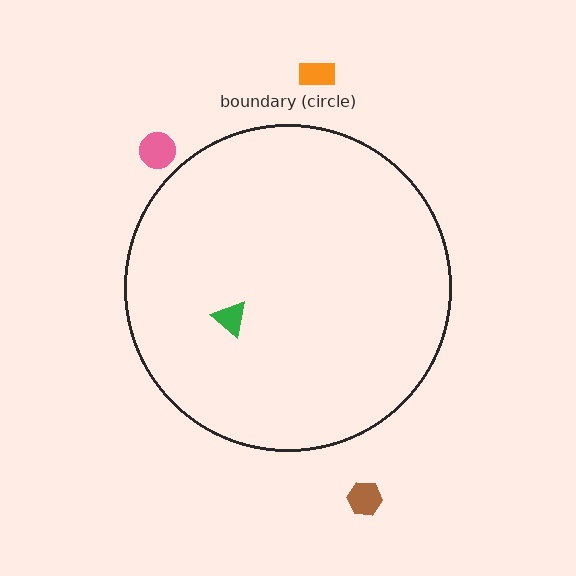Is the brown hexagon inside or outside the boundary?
Outside.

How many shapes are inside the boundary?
1 inside, 3 outside.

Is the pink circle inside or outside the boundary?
Outside.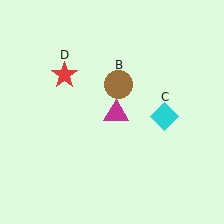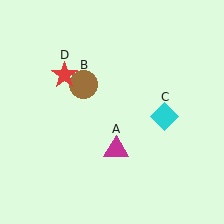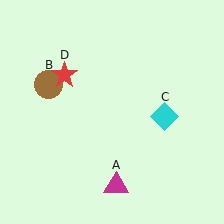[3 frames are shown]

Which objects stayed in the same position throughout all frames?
Cyan diamond (object C) and red star (object D) remained stationary.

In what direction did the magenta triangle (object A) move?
The magenta triangle (object A) moved down.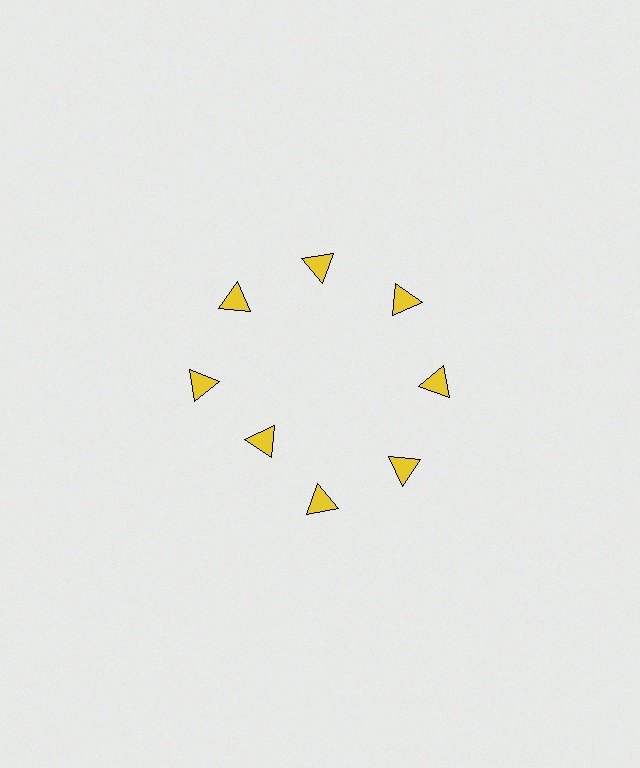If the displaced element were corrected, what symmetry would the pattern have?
It would have 8-fold rotational symmetry — the pattern would map onto itself every 45 degrees.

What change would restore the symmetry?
The symmetry would be restored by moving it outward, back onto the ring so that all 8 triangles sit at equal angles and equal distance from the center.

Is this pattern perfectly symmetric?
No. The 8 yellow triangles are arranged in a ring, but one element near the 8 o'clock position is pulled inward toward the center, breaking the 8-fold rotational symmetry.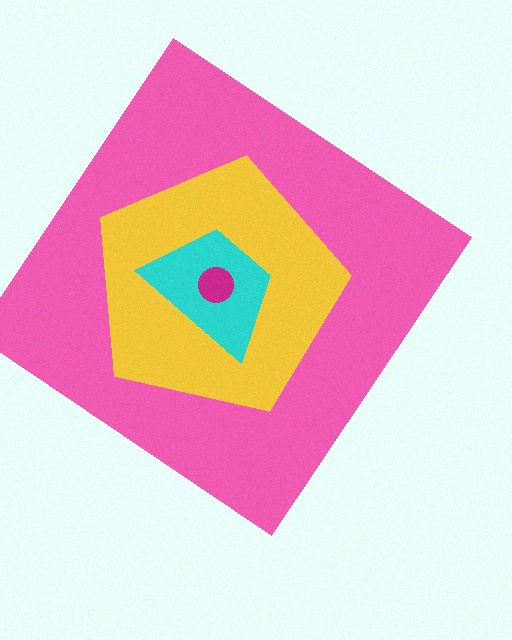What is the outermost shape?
The pink diamond.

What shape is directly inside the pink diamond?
The yellow pentagon.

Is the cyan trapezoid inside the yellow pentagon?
Yes.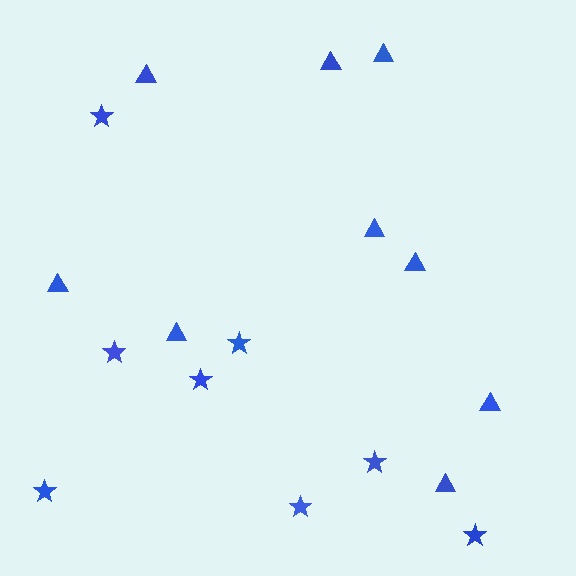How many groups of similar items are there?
There are 2 groups: one group of triangles (9) and one group of stars (8).